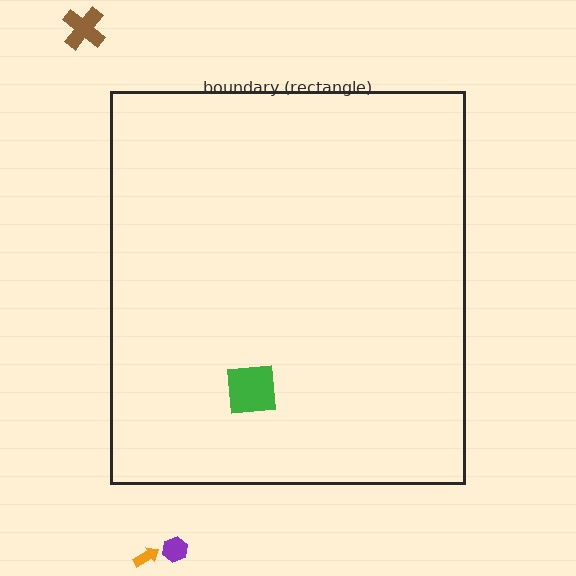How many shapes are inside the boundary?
1 inside, 3 outside.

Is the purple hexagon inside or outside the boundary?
Outside.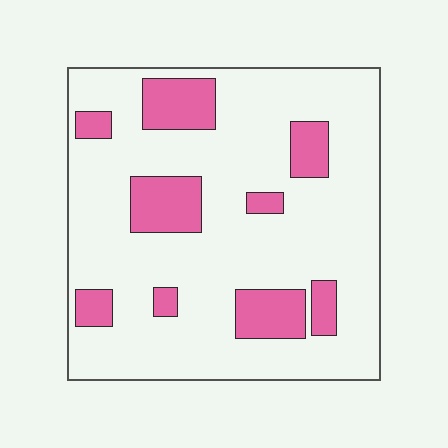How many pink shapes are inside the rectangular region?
9.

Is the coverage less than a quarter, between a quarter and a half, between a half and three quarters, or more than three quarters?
Less than a quarter.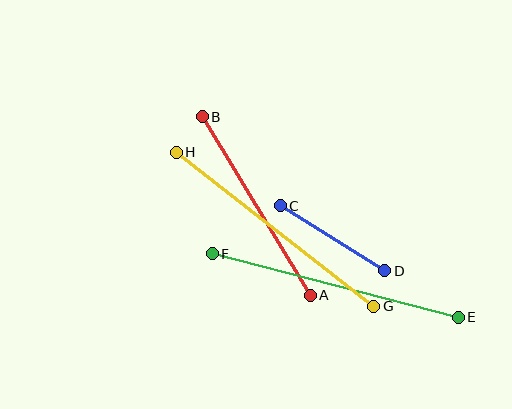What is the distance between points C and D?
The distance is approximately 123 pixels.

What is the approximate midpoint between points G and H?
The midpoint is at approximately (275, 229) pixels.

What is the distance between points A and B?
The distance is approximately 208 pixels.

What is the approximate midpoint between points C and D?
The midpoint is at approximately (333, 238) pixels.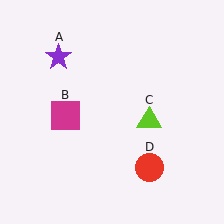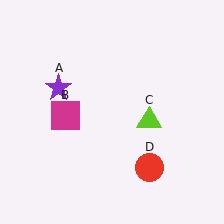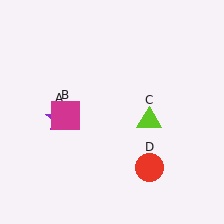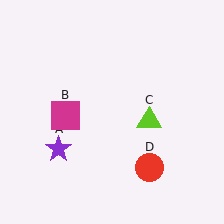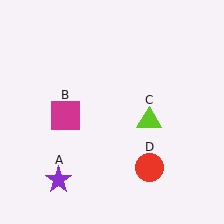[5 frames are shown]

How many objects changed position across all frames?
1 object changed position: purple star (object A).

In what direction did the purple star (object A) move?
The purple star (object A) moved down.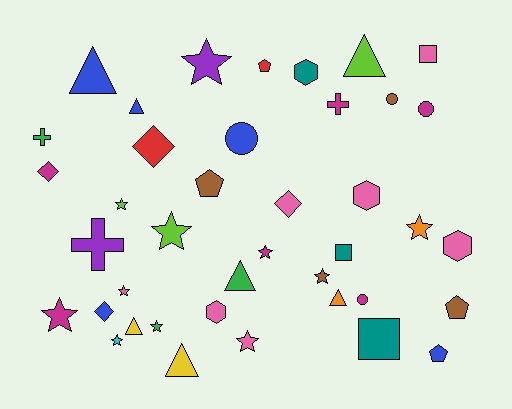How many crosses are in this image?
There are 3 crosses.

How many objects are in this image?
There are 40 objects.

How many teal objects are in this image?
There are 3 teal objects.